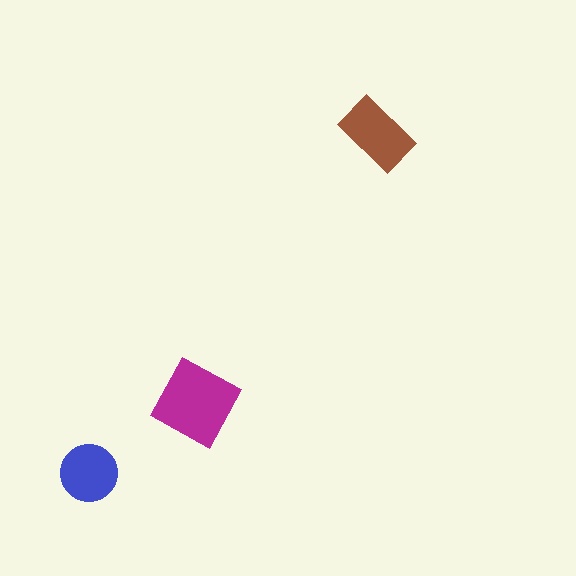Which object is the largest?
The magenta diamond.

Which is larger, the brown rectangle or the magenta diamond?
The magenta diamond.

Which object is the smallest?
The blue circle.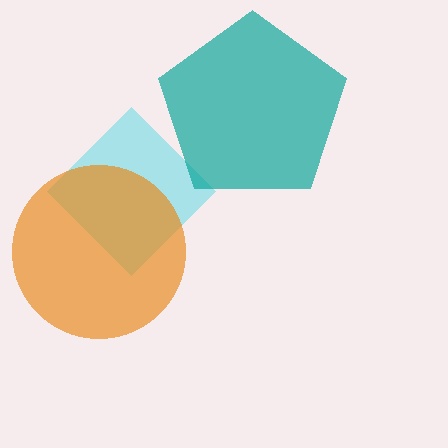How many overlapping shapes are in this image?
There are 3 overlapping shapes in the image.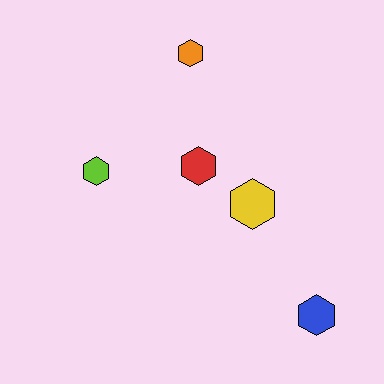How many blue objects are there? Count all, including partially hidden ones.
There is 1 blue object.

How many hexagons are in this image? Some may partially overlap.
There are 5 hexagons.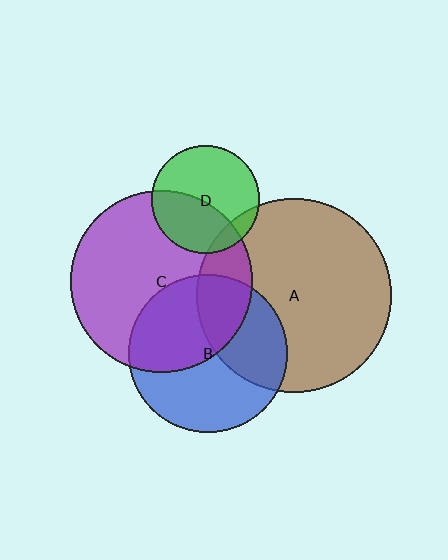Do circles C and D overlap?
Yes.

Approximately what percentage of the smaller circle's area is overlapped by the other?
Approximately 40%.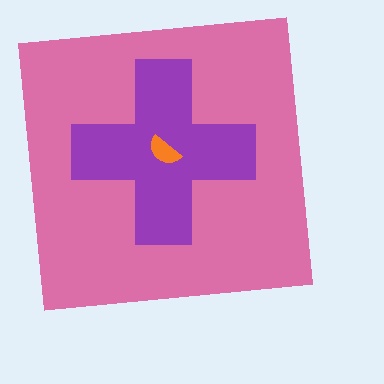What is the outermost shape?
The pink square.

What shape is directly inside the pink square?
The purple cross.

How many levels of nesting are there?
3.